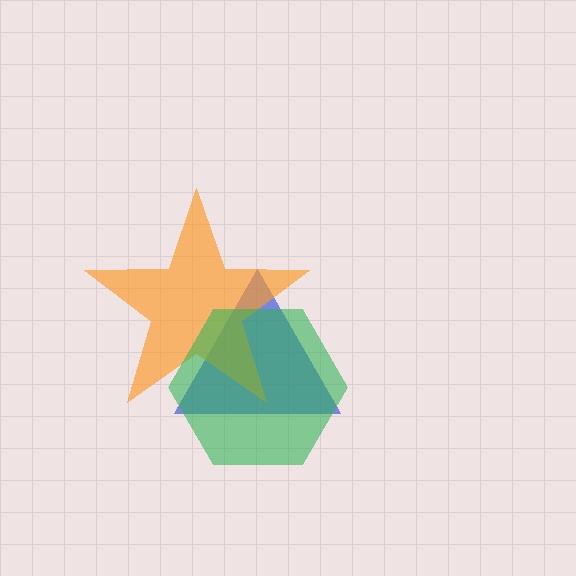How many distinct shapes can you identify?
There are 3 distinct shapes: a blue triangle, an orange star, a green hexagon.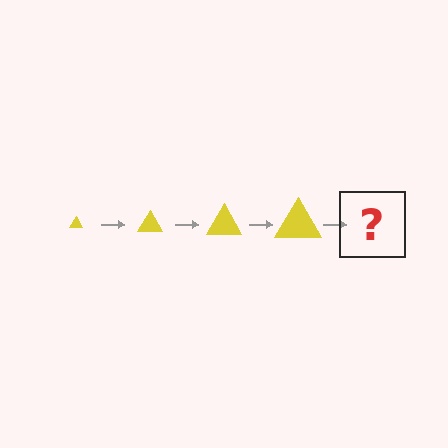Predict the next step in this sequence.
The next step is a yellow triangle, larger than the previous one.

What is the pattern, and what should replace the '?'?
The pattern is that the triangle gets progressively larger each step. The '?' should be a yellow triangle, larger than the previous one.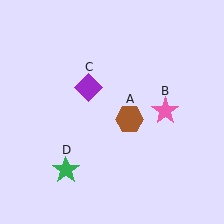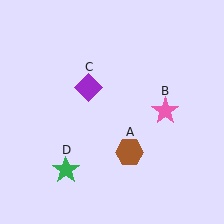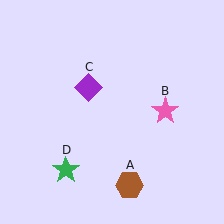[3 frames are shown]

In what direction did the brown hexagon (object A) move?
The brown hexagon (object A) moved down.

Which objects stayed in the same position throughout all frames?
Pink star (object B) and purple diamond (object C) and green star (object D) remained stationary.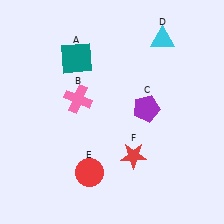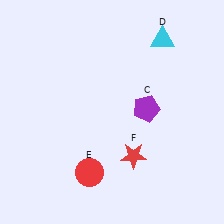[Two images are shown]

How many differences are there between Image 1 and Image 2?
There are 2 differences between the two images.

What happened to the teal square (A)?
The teal square (A) was removed in Image 2. It was in the top-left area of Image 1.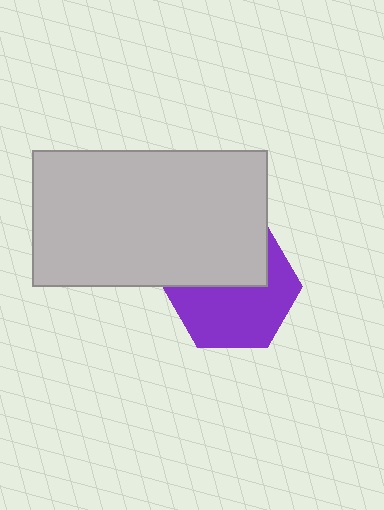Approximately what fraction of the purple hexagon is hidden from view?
Roughly 42% of the purple hexagon is hidden behind the light gray rectangle.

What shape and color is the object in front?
The object in front is a light gray rectangle.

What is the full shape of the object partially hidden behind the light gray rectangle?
The partially hidden object is a purple hexagon.